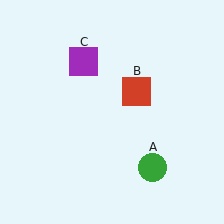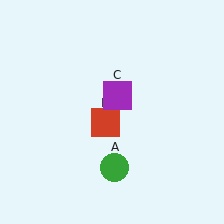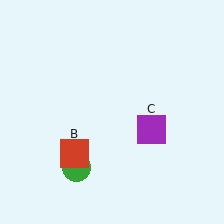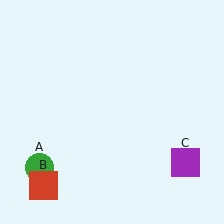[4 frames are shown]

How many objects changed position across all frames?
3 objects changed position: green circle (object A), red square (object B), purple square (object C).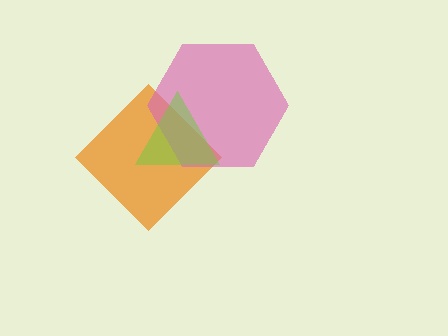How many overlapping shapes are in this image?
There are 3 overlapping shapes in the image.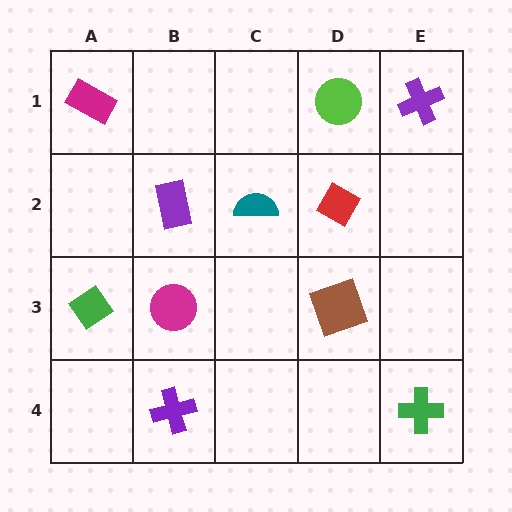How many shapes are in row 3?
3 shapes.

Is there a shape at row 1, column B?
No, that cell is empty.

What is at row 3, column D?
A brown square.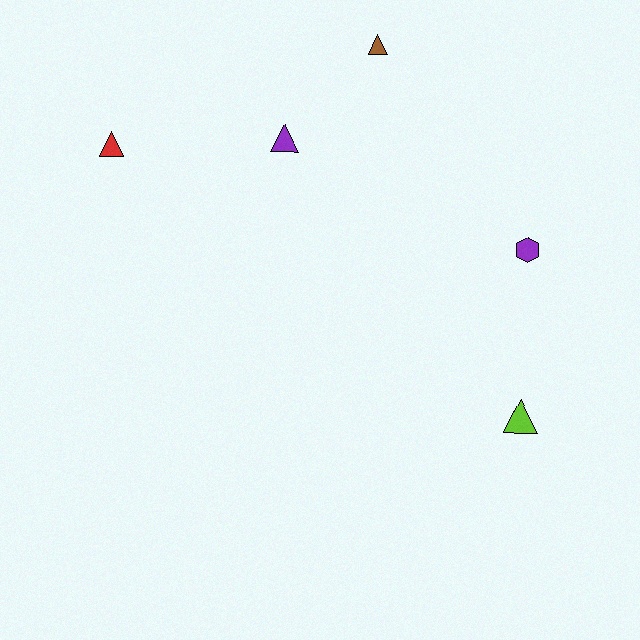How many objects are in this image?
There are 5 objects.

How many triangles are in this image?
There are 4 triangles.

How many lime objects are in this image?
There is 1 lime object.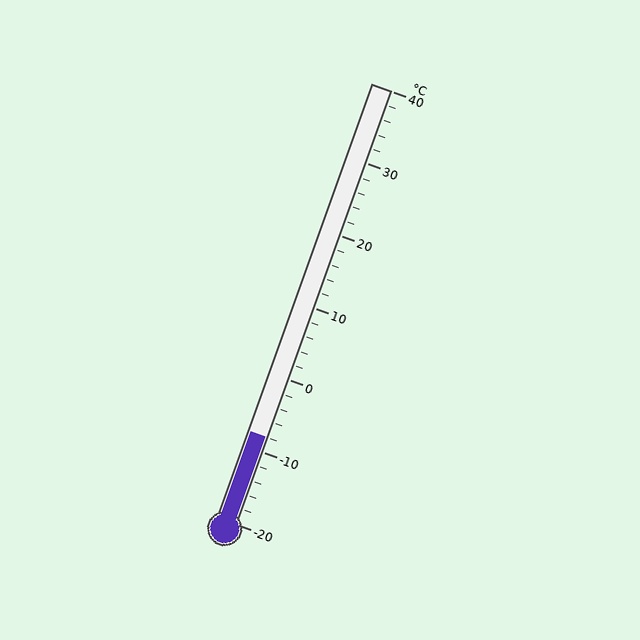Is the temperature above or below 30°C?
The temperature is below 30°C.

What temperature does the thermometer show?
The thermometer shows approximately -8°C.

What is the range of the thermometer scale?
The thermometer scale ranges from -20°C to 40°C.